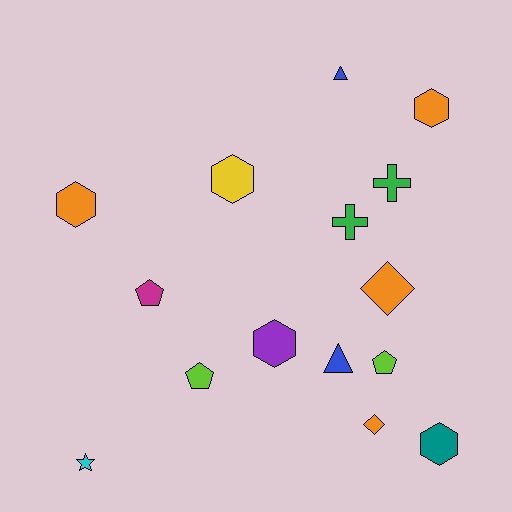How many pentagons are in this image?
There are 3 pentagons.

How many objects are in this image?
There are 15 objects.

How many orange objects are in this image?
There are 4 orange objects.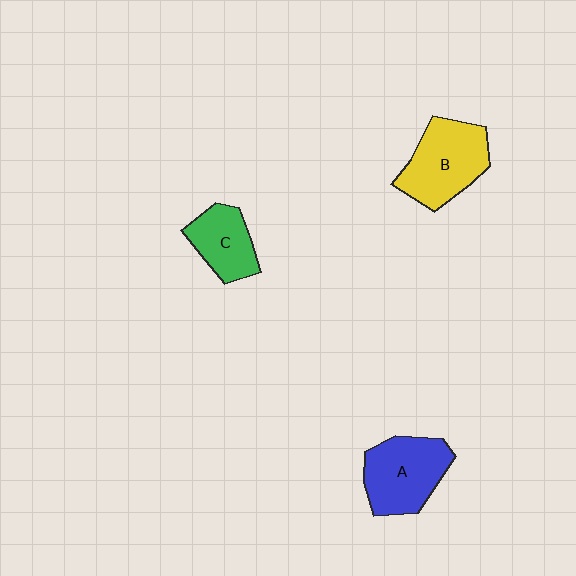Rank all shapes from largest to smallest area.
From largest to smallest: B (yellow), A (blue), C (green).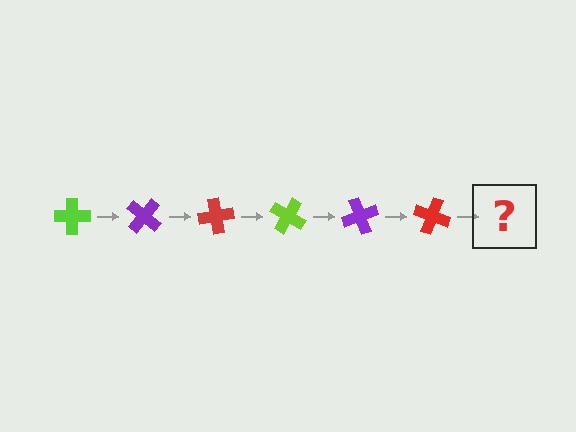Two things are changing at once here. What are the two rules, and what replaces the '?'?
The two rules are that it rotates 40 degrees each step and the color cycles through lime, purple, and red. The '?' should be a lime cross, rotated 240 degrees from the start.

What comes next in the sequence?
The next element should be a lime cross, rotated 240 degrees from the start.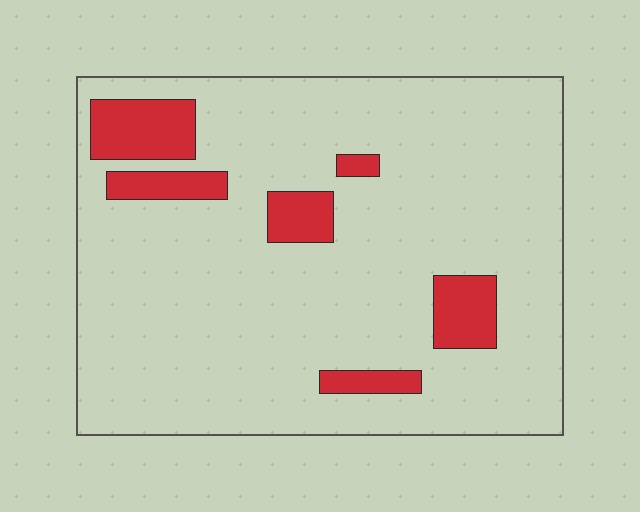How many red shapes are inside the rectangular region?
6.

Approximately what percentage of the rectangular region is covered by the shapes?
Approximately 10%.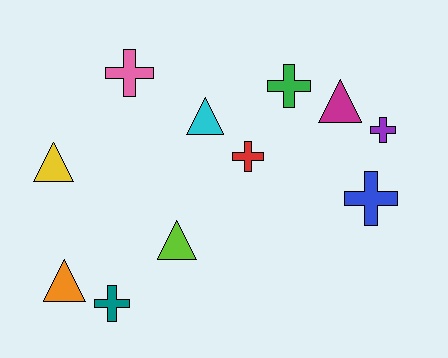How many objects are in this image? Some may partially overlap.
There are 11 objects.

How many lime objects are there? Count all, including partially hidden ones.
There is 1 lime object.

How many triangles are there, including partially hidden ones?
There are 5 triangles.